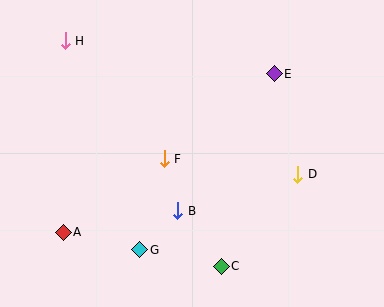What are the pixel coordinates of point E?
Point E is at (274, 74).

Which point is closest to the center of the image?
Point F at (164, 159) is closest to the center.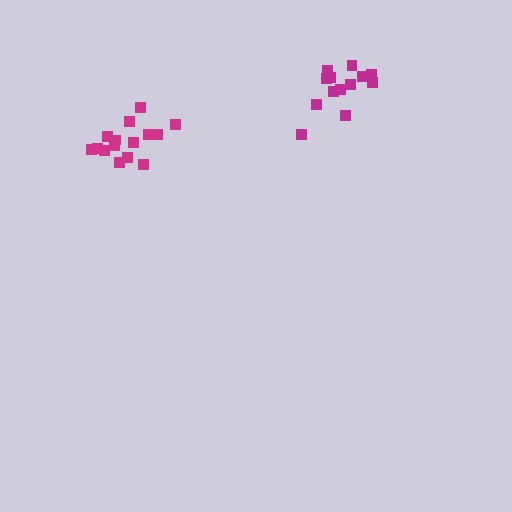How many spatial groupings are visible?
There are 2 spatial groupings.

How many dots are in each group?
Group 1: 13 dots, Group 2: 15 dots (28 total).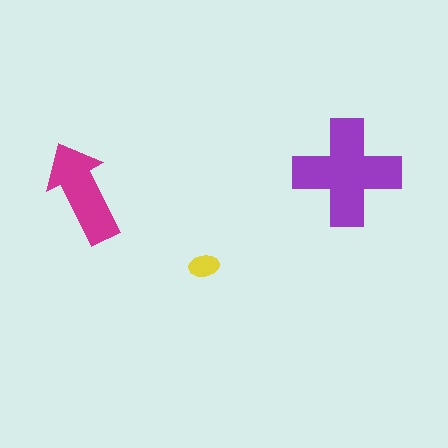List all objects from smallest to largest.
The yellow ellipse, the magenta arrow, the purple cross.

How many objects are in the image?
There are 3 objects in the image.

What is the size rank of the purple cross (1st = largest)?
1st.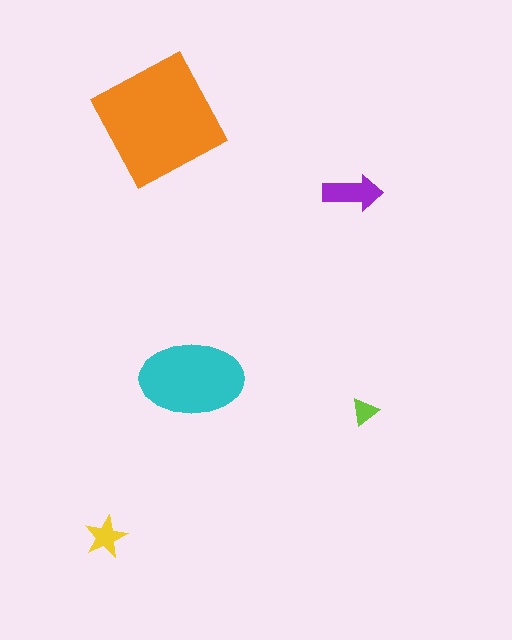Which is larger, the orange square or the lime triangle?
The orange square.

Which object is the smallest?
The lime triangle.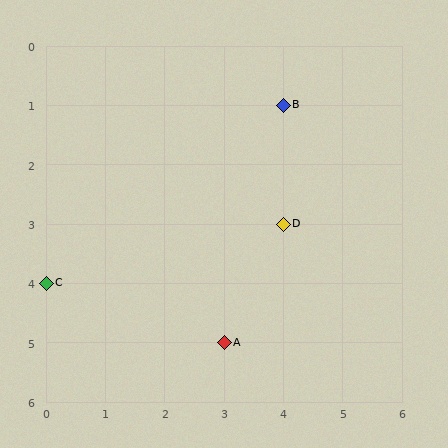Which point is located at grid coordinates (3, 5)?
Point A is at (3, 5).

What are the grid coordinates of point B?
Point B is at grid coordinates (4, 1).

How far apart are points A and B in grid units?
Points A and B are 1 column and 4 rows apart (about 4.1 grid units diagonally).